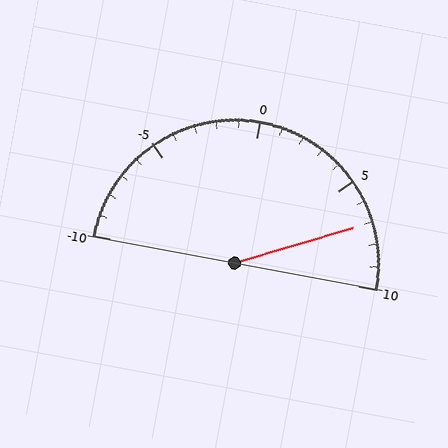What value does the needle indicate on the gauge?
The needle indicates approximately 7.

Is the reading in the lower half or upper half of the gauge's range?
The reading is in the upper half of the range (-10 to 10).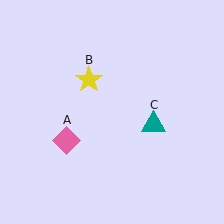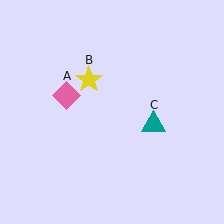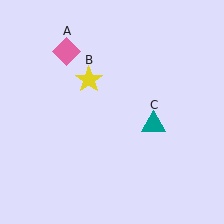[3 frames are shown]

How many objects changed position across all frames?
1 object changed position: pink diamond (object A).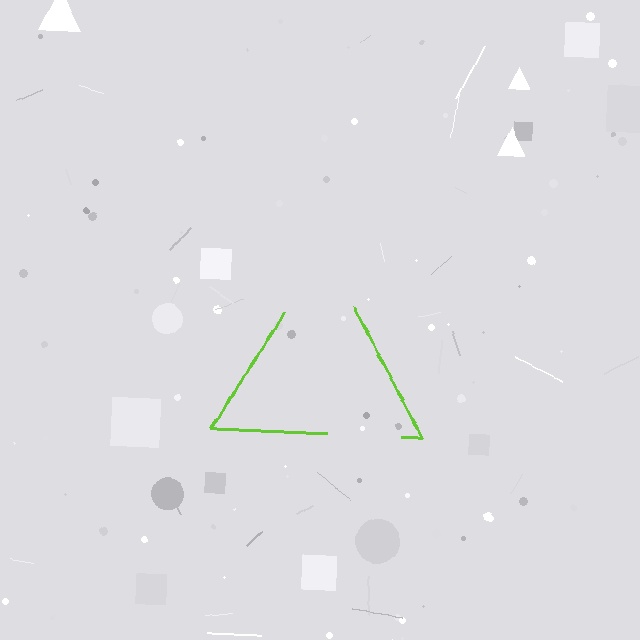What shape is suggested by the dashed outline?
The dashed outline suggests a triangle.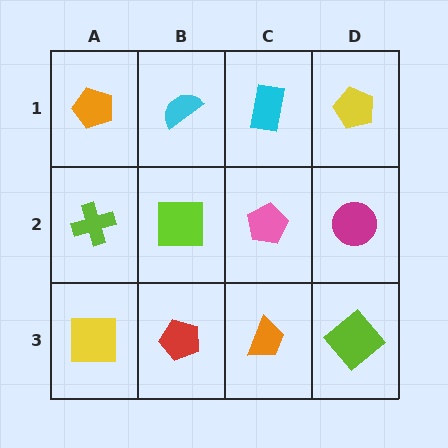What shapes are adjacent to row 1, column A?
A lime cross (row 2, column A), a cyan semicircle (row 1, column B).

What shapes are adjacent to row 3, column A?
A lime cross (row 2, column A), a red pentagon (row 3, column B).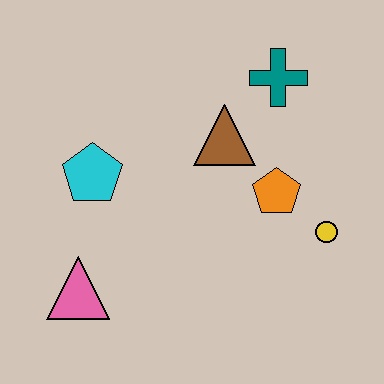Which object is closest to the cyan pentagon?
The pink triangle is closest to the cyan pentagon.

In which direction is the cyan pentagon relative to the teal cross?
The cyan pentagon is to the left of the teal cross.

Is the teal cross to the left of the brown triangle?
No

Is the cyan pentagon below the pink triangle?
No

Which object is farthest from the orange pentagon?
The pink triangle is farthest from the orange pentagon.